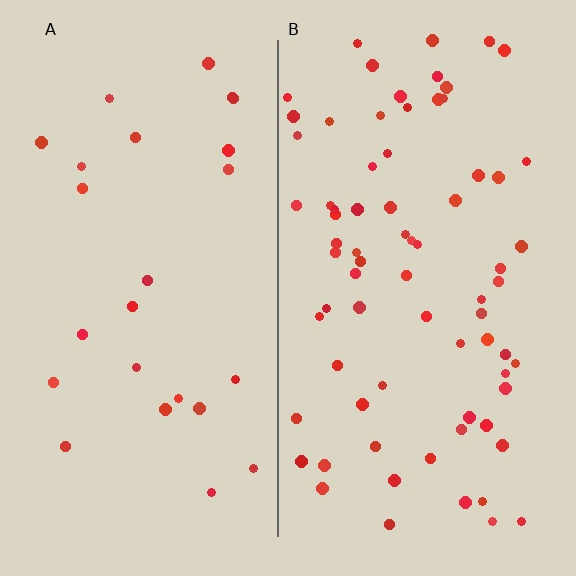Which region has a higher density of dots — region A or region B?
B (the right).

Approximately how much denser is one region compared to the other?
Approximately 3.0× — region B over region A.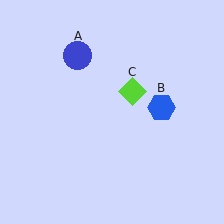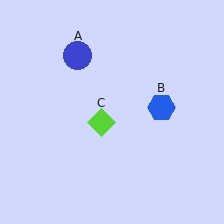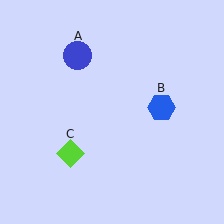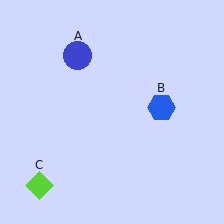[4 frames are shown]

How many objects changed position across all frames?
1 object changed position: lime diamond (object C).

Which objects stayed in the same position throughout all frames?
Blue circle (object A) and blue hexagon (object B) remained stationary.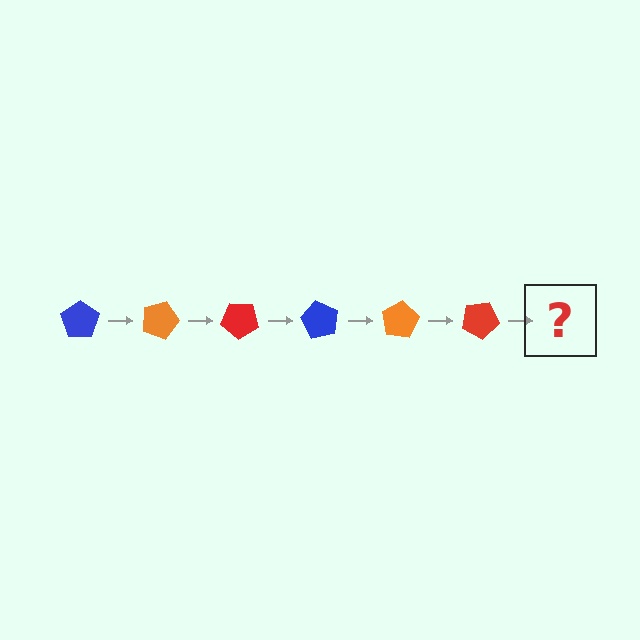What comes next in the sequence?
The next element should be a blue pentagon, rotated 120 degrees from the start.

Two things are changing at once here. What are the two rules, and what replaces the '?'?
The two rules are that it rotates 20 degrees each step and the color cycles through blue, orange, and red. The '?' should be a blue pentagon, rotated 120 degrees from the start.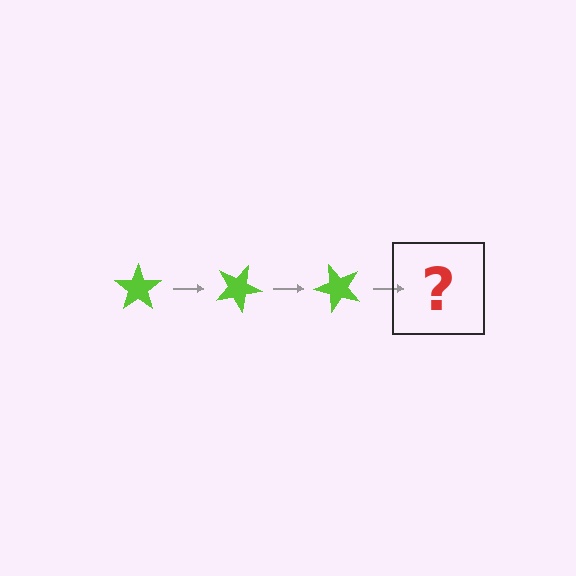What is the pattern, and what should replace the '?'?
The pattern is that the star rotates 25 degrees each step. The '?' should be a lime star rotated 75 degrees.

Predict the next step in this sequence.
The next step is a lime star rotated 75 degrees.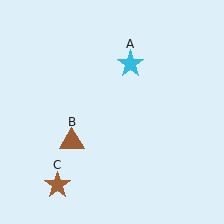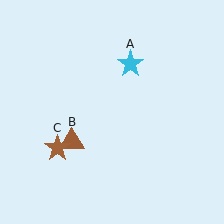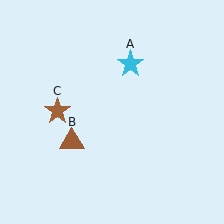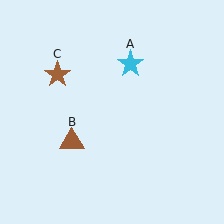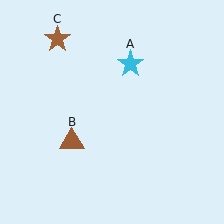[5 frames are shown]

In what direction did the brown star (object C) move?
The brown star (object C) moved up.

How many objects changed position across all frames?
1 object changed position: brown star (object C).